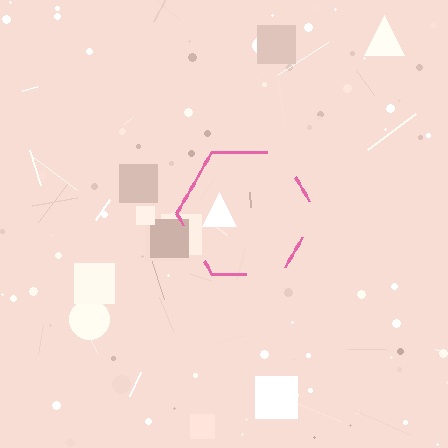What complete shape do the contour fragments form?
The contour fragments form a hexagon.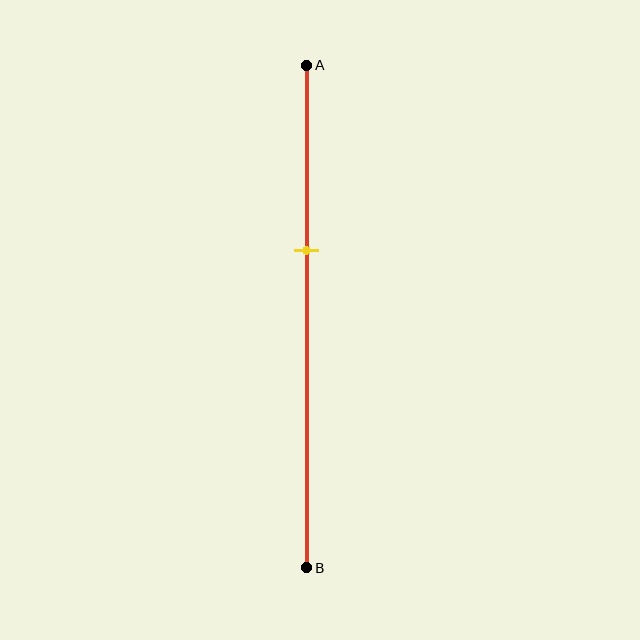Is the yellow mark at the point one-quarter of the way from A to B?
No, the mark is at about 35% from A, not at the 25% one-quarter point.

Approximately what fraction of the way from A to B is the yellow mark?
The yellow mark is approximately 35% of the way from A to B.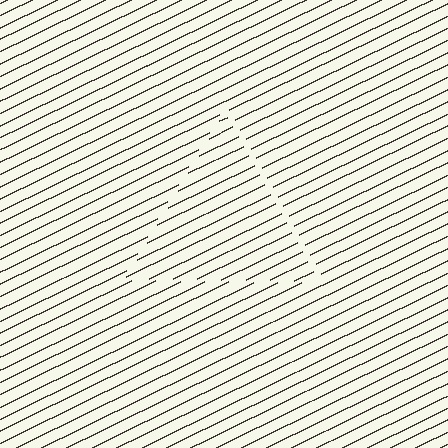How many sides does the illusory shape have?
3 sides — the line-ends trace a triangle.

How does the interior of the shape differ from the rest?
The interior of the shape contains the same grating, shifted by half a period — the contour is defined by the phase discontinuity where line-ends from the inner and outer gratings abut.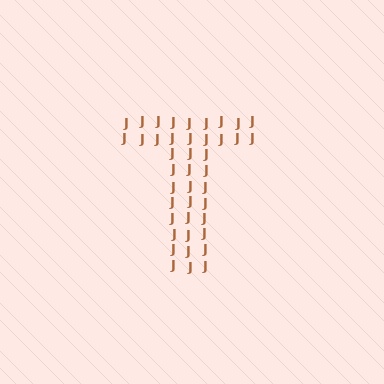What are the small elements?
The small elements are letter J's.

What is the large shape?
The large shape is the letter T.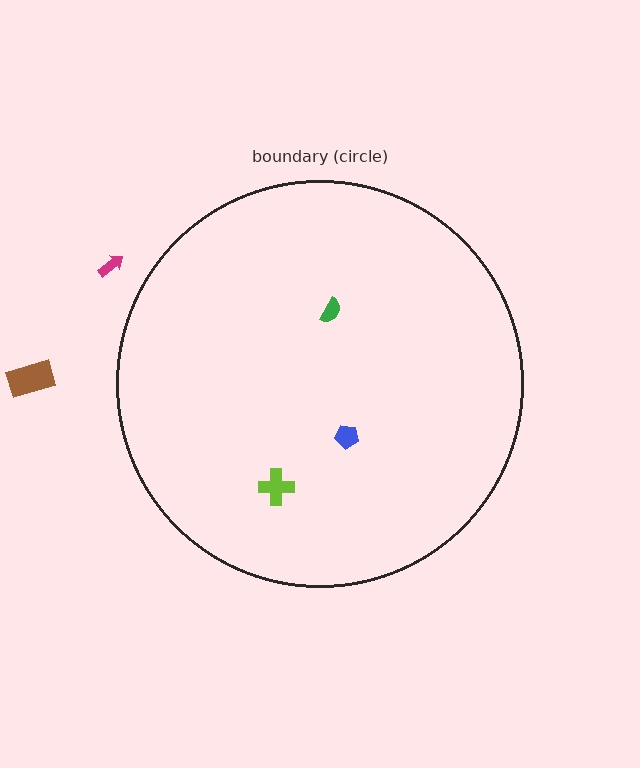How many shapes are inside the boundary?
3 inside, 2 outside.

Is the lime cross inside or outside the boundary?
Inside.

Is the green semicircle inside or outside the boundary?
Inside.